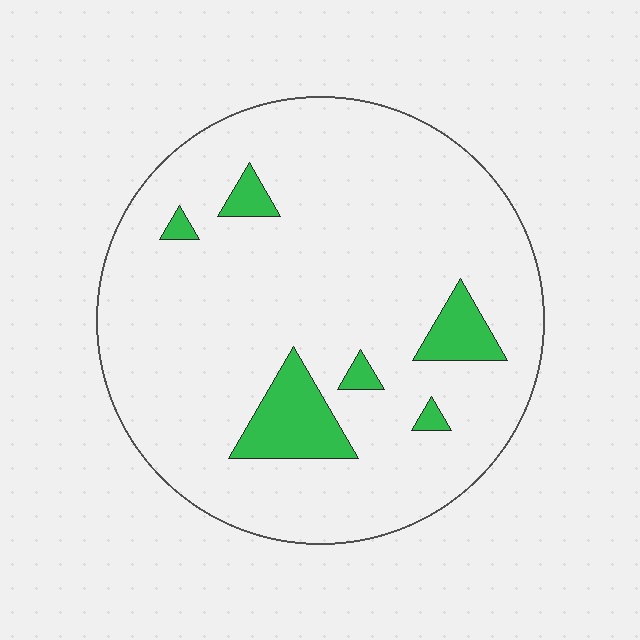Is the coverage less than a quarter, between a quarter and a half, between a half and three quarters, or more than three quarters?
Less than a quarter.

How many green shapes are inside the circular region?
6.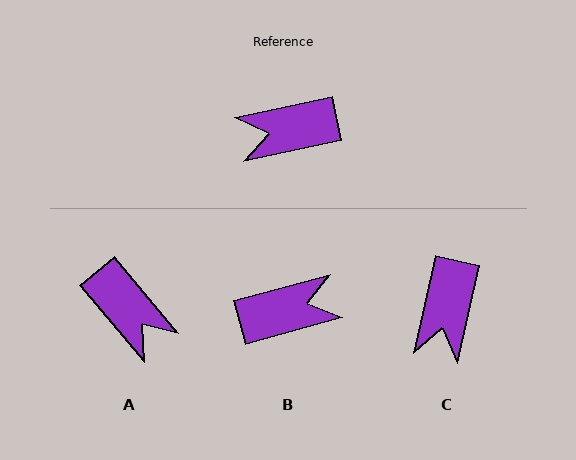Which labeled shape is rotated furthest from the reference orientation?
B, about 177 degrees away.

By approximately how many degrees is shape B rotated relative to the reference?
Approximately 177 degrees clockwise.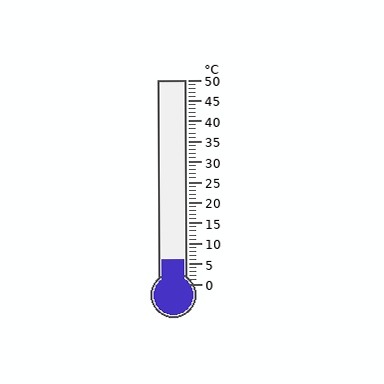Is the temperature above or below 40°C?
The temperature is below 40°C.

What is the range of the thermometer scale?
The thermometer scale ranges from 0°C to 50°C.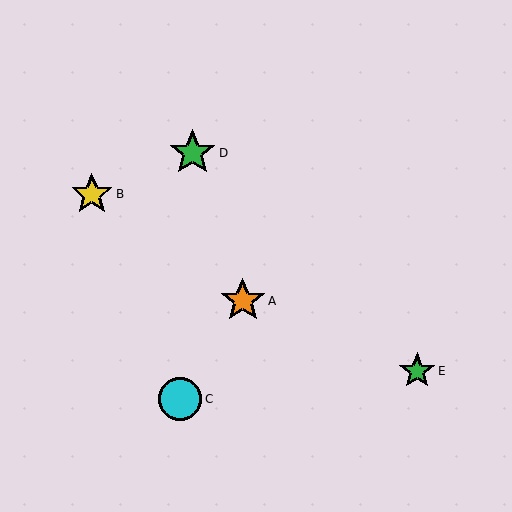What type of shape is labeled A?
Shape A is an orange star.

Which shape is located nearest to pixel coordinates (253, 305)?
The orange star (labeled A) at (243, 301) is nearest to that location.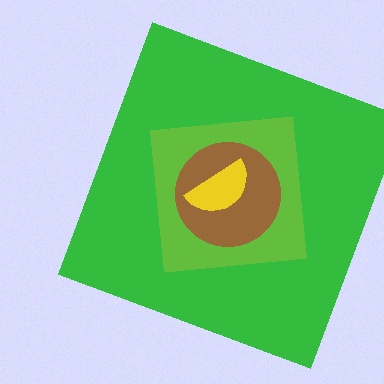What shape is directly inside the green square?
The lime square.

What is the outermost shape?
The green square.